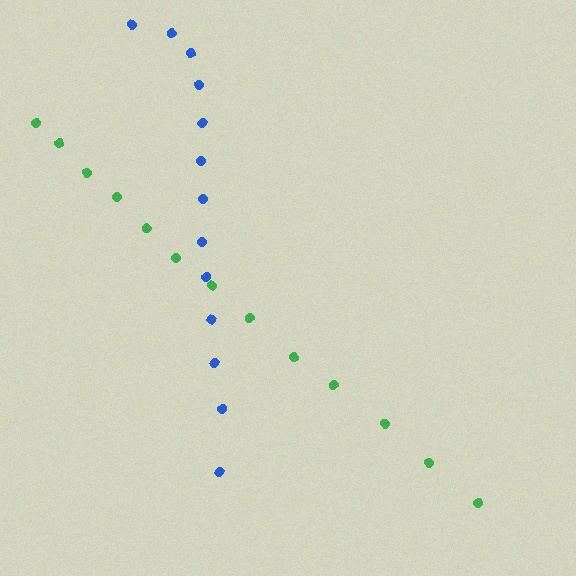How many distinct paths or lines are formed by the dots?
There are 2 distinct paths.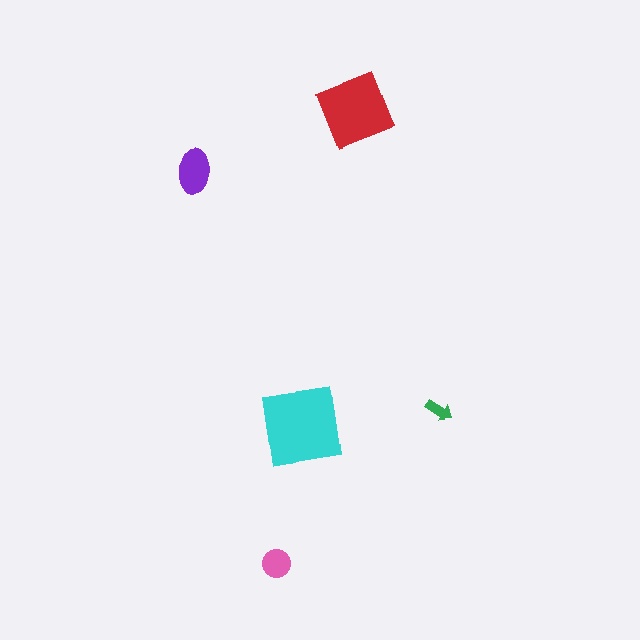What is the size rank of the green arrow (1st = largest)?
5th.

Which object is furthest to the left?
The purple ellipse is leftmost.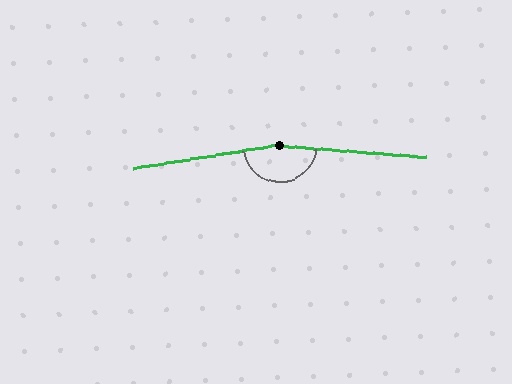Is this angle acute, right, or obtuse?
It is obtuse.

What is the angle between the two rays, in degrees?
Approximately 166 degrees.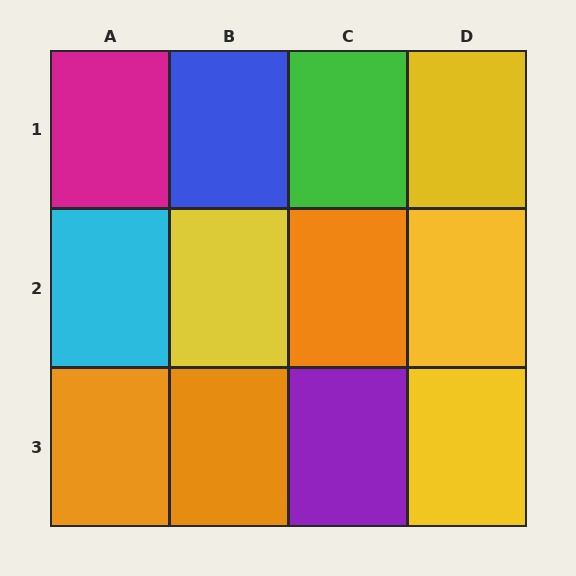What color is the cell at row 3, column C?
Purple.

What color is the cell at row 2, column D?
Yellow.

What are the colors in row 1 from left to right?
Magenta, blue, green, yellow.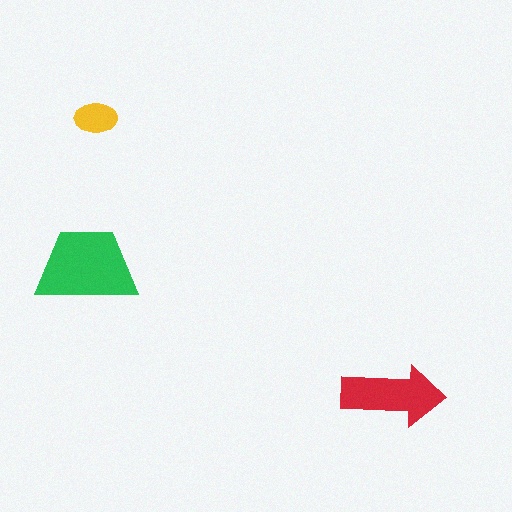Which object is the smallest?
The yellow ellipse.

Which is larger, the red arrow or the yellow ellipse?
The red arrow.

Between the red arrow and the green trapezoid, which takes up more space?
The green trapezoid.